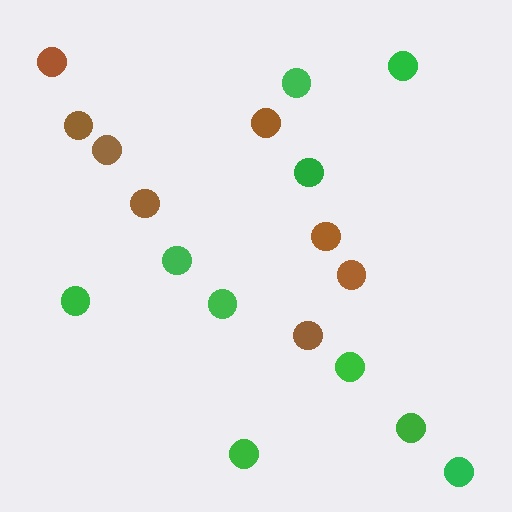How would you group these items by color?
There are 2 groups: one group of green circles (10) and one group of brown circles (8).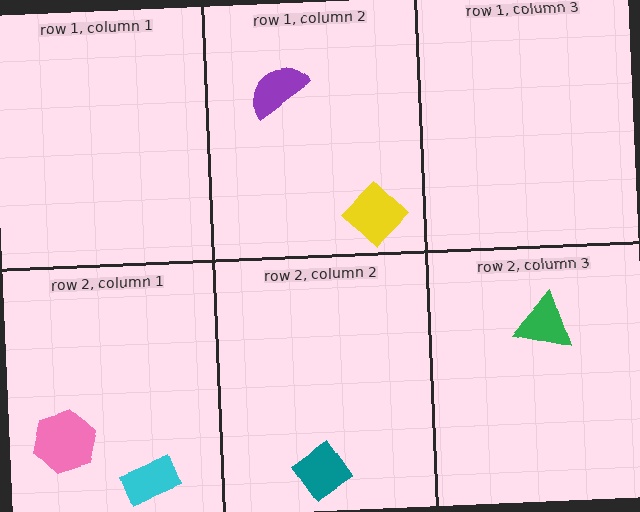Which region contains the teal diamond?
The row 2, column 2 region.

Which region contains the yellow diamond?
The row 1, column 2 region.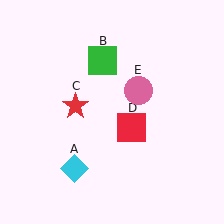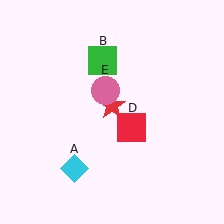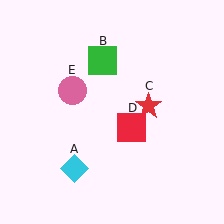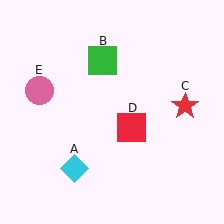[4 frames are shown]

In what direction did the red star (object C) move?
The red star (object C) moved right.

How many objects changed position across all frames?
2 objects changed position: red star (object C), pink circle (object E).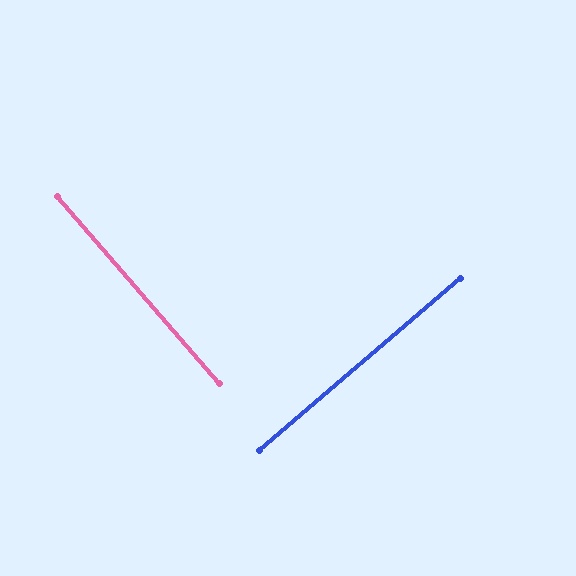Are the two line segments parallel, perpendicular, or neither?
Perpendicular — they meet at approximately 90°.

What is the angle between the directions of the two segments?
Approximately 90 degrees.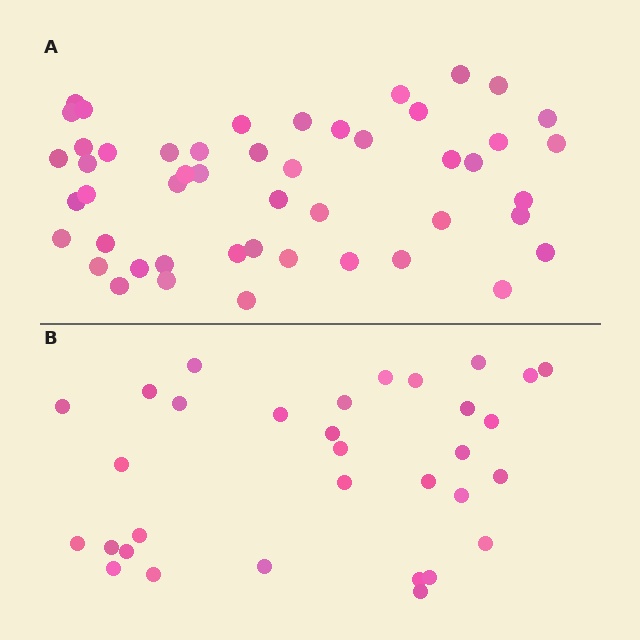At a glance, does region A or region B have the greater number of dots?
Region A (the top region) has more dots.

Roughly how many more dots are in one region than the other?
Region A has approximately 15 more dots than region B.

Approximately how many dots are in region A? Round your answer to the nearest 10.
About 50 dots. (The exact count is 49, which rounds to 50.)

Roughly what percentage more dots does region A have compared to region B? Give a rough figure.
About 55% more.